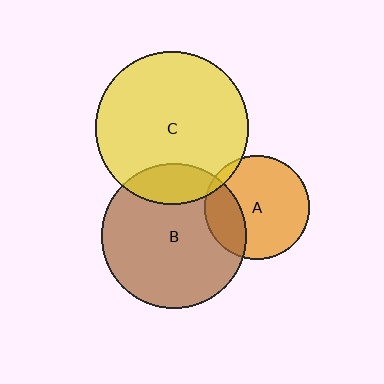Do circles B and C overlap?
Yes.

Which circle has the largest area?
Circle C (yellow).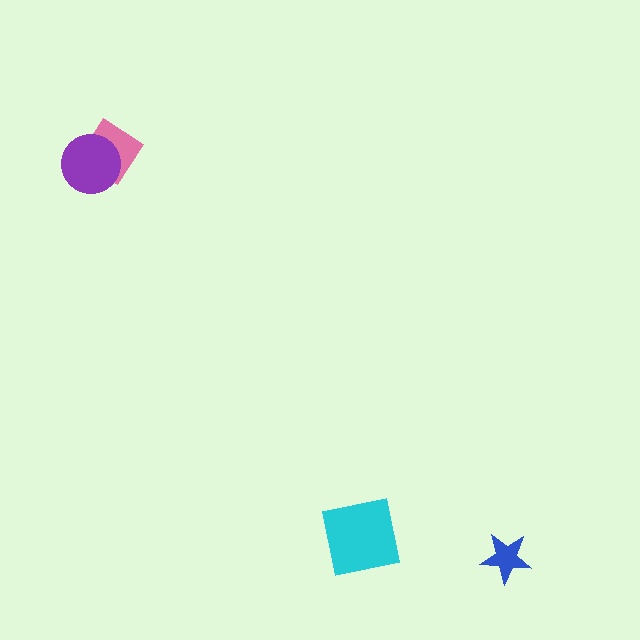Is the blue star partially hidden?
No, no other shape covers it.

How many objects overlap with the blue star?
0 objects overlap with the blue star.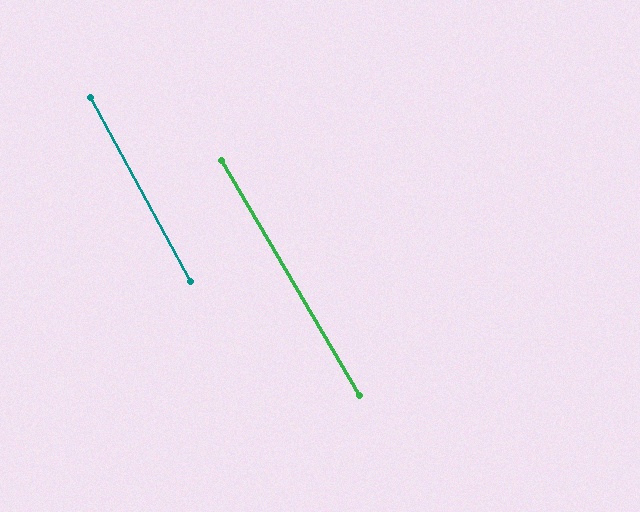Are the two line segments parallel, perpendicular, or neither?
Parallel — their directions differ by only 1.9°.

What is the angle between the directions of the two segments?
Approximately 2 degrees.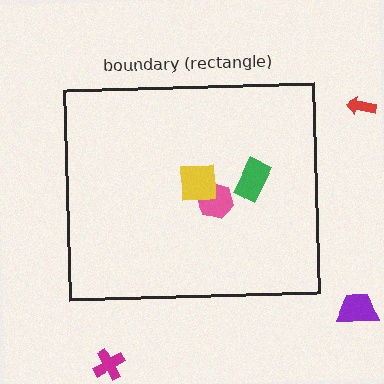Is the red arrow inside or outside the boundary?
Outside.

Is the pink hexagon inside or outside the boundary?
Inside.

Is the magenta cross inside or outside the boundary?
Outside.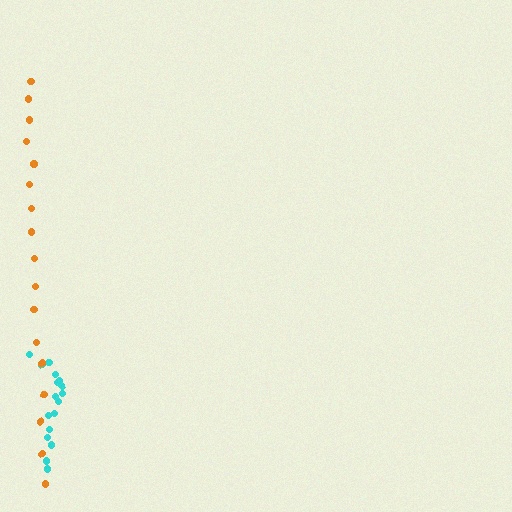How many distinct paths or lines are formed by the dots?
There are 2 distinct paths.